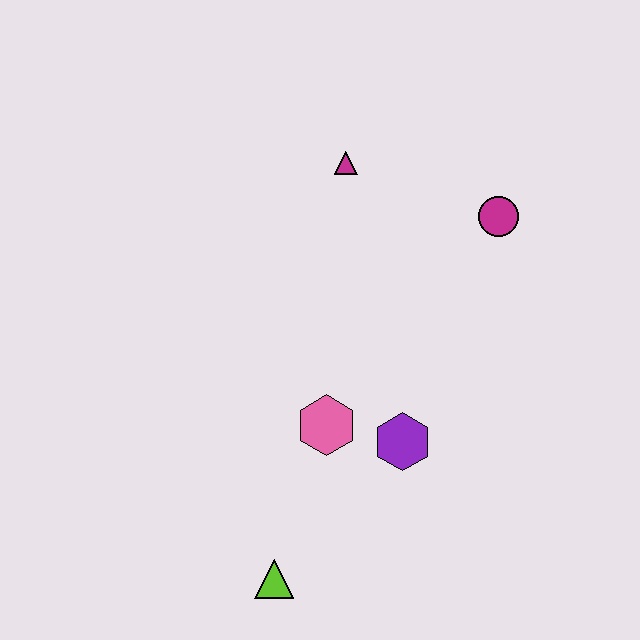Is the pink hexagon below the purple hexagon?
No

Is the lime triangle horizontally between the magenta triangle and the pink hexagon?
No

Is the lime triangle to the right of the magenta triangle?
No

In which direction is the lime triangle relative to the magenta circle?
The lime triangle is below the magenta circle.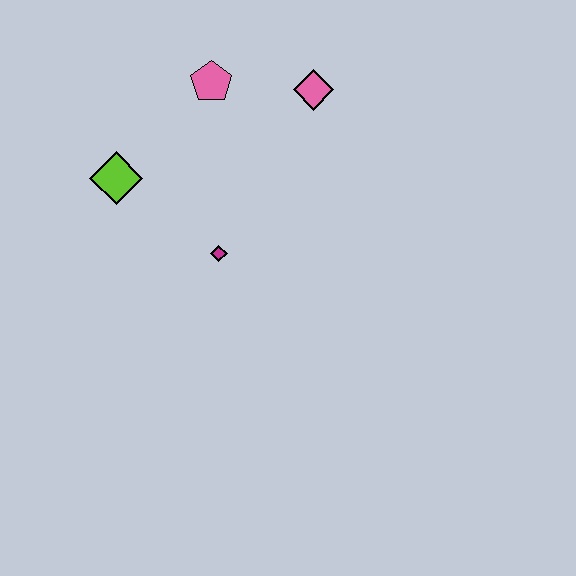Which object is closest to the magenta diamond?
The lime diamond is closest to the magenta diamond.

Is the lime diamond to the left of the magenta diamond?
Yes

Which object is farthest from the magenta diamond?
The pink diamond is farthest from the magenta diamond.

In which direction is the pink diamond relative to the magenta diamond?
The pink diamond is above the magenta diamond.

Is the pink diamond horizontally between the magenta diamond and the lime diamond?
No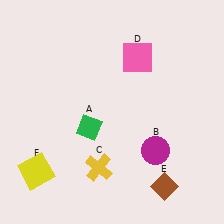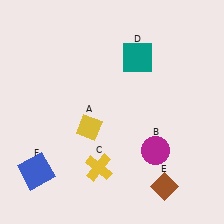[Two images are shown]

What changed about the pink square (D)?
In Image 1, D is pink. In Image 2, it changed to teal.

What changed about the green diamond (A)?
In Image 1, A is green. In Image 2, it changed to yellow.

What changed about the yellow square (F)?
In Image 1, F is yellow. In Image 2, it changed to blue.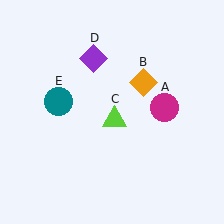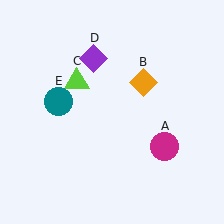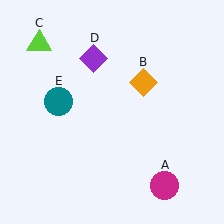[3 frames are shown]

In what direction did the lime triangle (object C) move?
The lime triangle (object C) moved up and to the left.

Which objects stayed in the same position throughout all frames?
Orange diamond (object B) and purple diamond (object D) and teal circle (object E) remained stationary.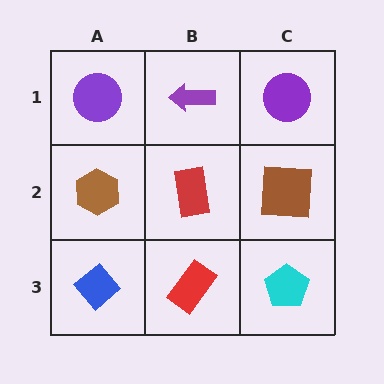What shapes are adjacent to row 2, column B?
A purple arrow (row 1, column B), a red rectangle (row 3, column B), a brown hexagon (row 2, column A), a brown square (row 2, column C).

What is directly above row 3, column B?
A red rectangle.